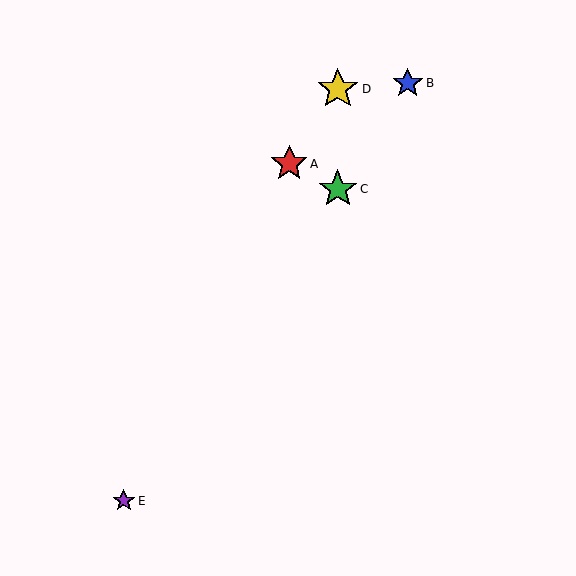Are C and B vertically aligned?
No, C is at x≈338 and B is at x≈408.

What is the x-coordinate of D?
Object D is at x≈338.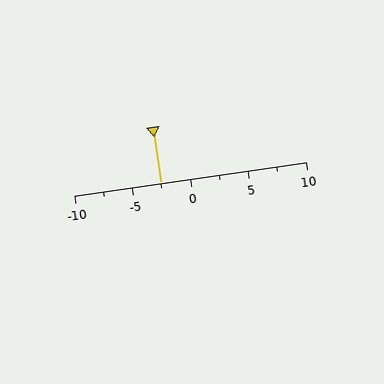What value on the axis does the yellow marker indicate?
The marker indicates approximately -2.5.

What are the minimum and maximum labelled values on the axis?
The axis runs from -10 to 10.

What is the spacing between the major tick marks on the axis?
The major ticks are spaced 5 apart.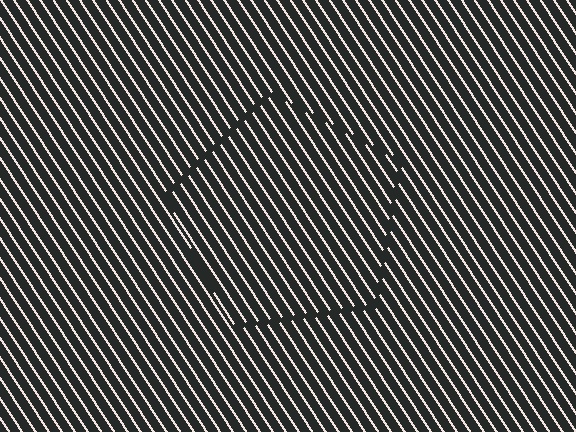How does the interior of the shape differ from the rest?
The interior of the shape contains the same grating, shifted by half a period — the contour is defined by the phase discontinuity where line-ends from the inner and outer gratings abut.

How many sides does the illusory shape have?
5 sides — the line-ends trace a pentagon.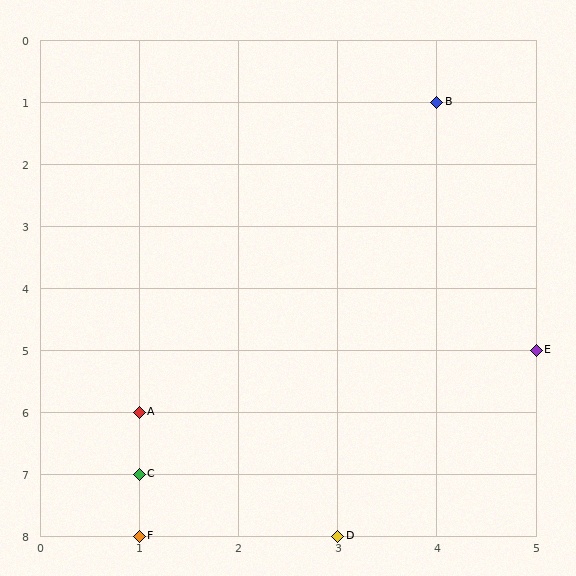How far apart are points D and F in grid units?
Points D and F are 2 columns apart.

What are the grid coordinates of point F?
Point F is at grid coordinates (1, 8).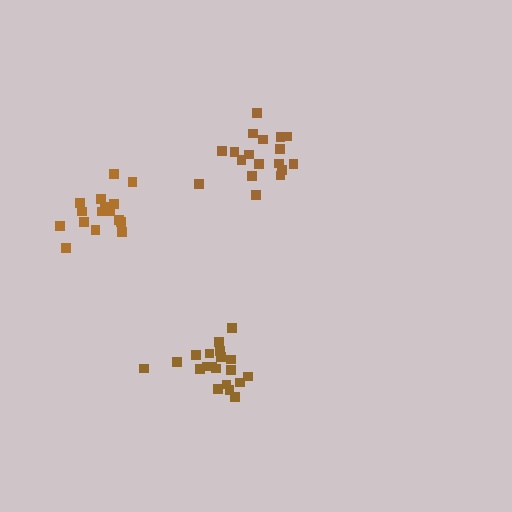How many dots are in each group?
Group 1: 18 dots, Group 2: 20 dots, Group 3: 16 dots (54 total).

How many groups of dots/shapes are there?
There are 3 groups.